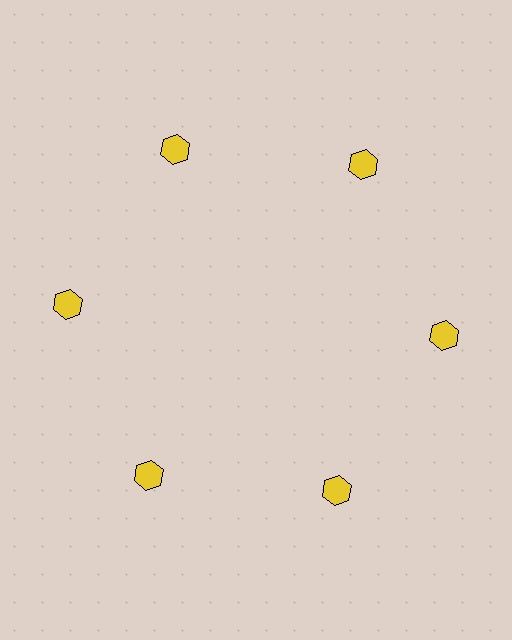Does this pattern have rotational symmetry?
Yes, this pattern has 6-fold rotational symmetry. It looks the same after rotating 60 degrees around the center.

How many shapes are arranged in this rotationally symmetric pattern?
There are 6 shapes, arranged in 6 groups of 1.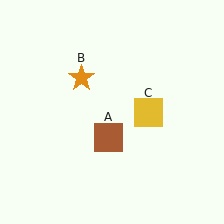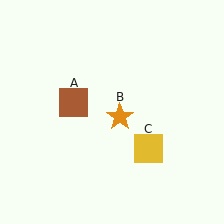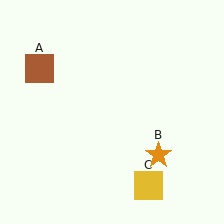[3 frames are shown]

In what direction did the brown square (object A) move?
The brown square (object A) moved up and to the left.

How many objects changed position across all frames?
3 objects changed position: brown square (object A), orange star (object B), yellow square (object C).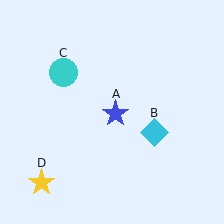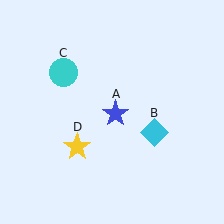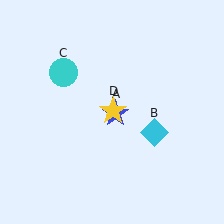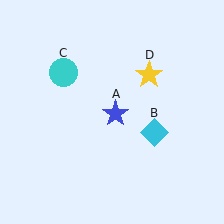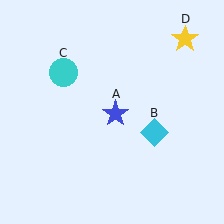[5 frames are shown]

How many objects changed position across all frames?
1 object changed position: yellow star (object D).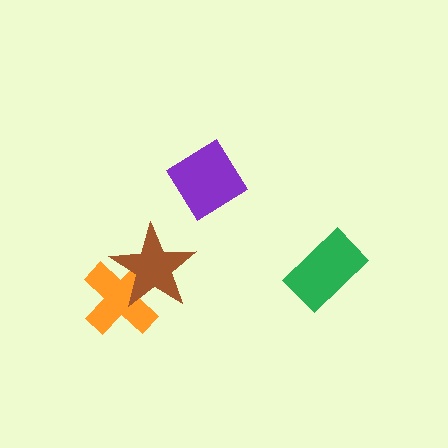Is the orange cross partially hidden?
Yes, it is partially covered by another shape.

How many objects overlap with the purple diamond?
0 objects overlap with the purple diamond.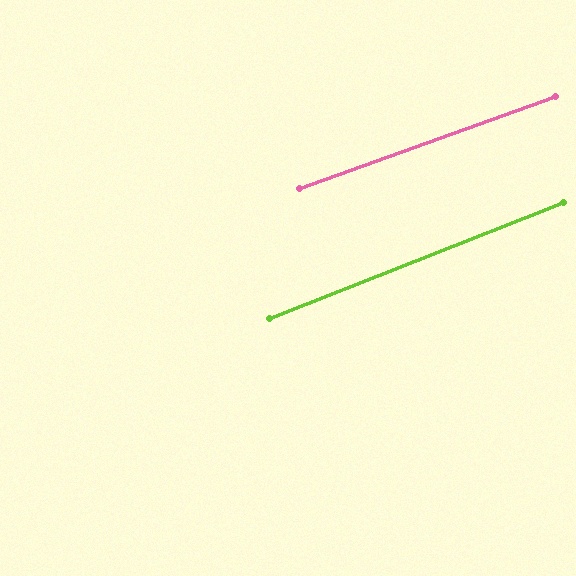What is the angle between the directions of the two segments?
Approximately 2 degrees.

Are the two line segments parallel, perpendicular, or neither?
Parallel — their directions differ by only 1.6°.